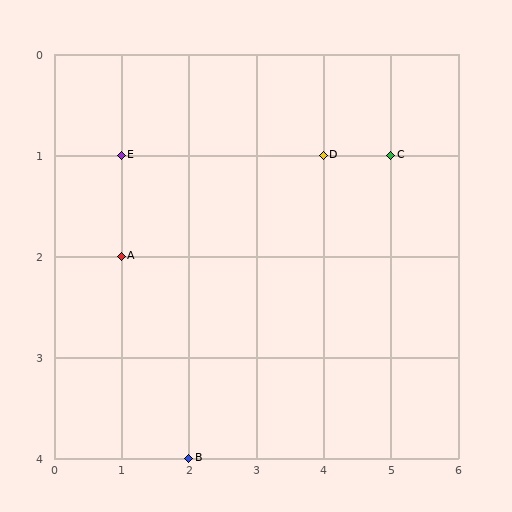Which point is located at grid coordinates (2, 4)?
Point B is at (2, 4).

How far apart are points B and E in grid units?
Points B and E are 1 column and 3 rows apart (about 3.2 grid units diagonally).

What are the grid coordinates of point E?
Point E is at grid coordinates (1, 1).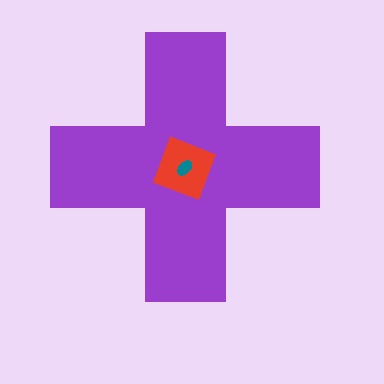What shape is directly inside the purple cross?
The red diamond.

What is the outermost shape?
The purple cross.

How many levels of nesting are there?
3.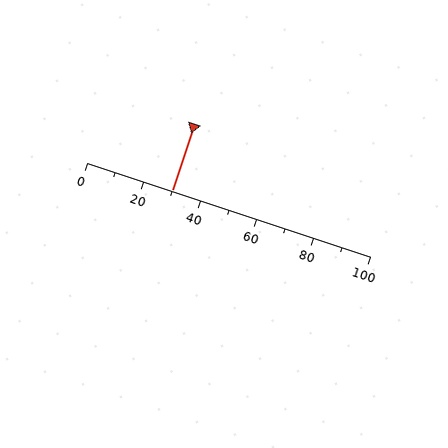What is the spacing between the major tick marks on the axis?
The major ticks are spaced 20 apart.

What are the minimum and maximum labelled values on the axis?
The axis runs from 0 to 100.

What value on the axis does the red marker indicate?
The marker indicates approximately 30.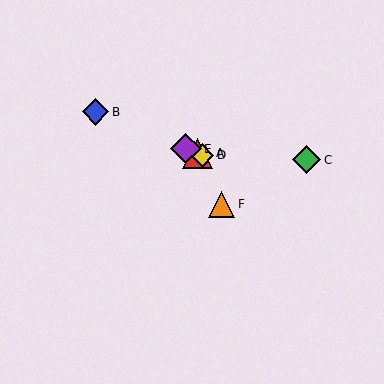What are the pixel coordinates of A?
Object A is at (197, 153).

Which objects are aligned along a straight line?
Objects A, B, D, E are aligned along a straight line.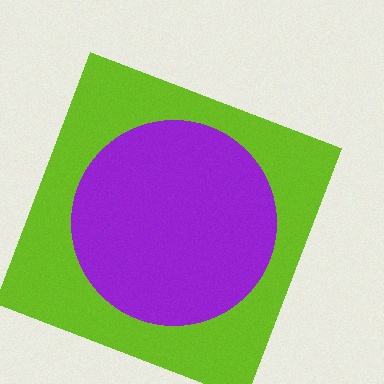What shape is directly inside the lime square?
The purple circle.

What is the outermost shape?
The lime square.